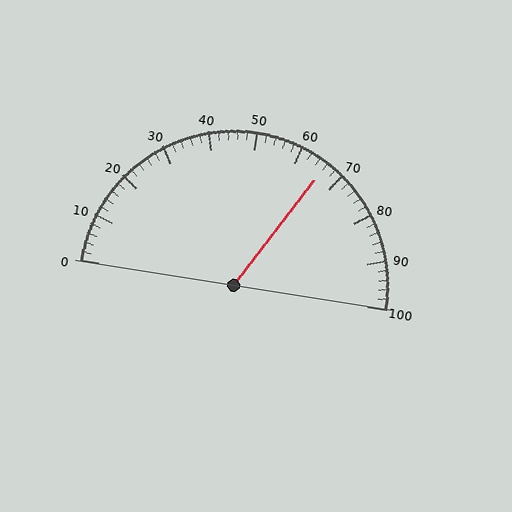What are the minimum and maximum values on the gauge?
The gauge ranges from 0 to 100.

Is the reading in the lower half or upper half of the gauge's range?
The reading is in the upper half of the range (0 to 100).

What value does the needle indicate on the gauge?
The needle indicates approximately 66.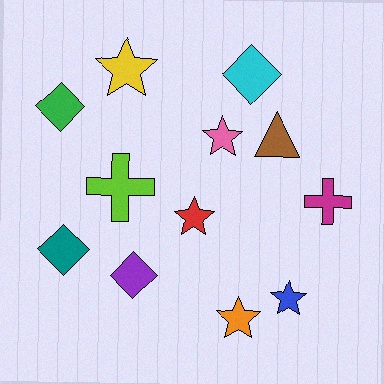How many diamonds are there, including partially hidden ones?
There are 4 diamonds.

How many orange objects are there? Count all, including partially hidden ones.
There is 1 orange object.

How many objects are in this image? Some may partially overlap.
There are 12 objects.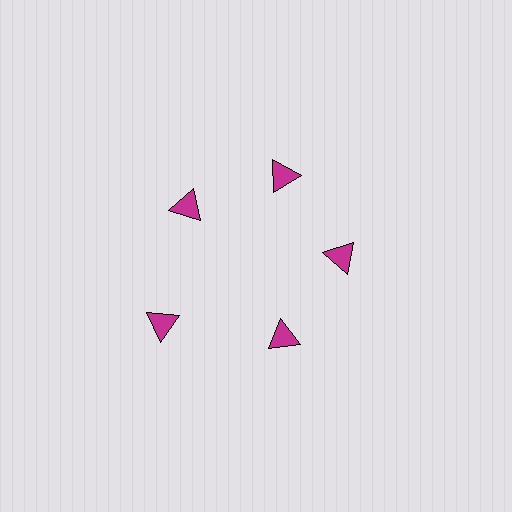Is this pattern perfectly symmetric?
No. The 5 magenta triangles are arranged in a ring, but one element near the 8 o'clock position is pushed outward from the center, breaking the 5-fold rotational symmetry.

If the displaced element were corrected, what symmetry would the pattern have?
It would have 5-fold rotational symmetry — the pattern would map onto itself every 72 degrees.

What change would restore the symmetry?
The symmetry would be restored by moving it inward, back onto the ring so that all 5 triangles sit at equal angles and equal distance from the center.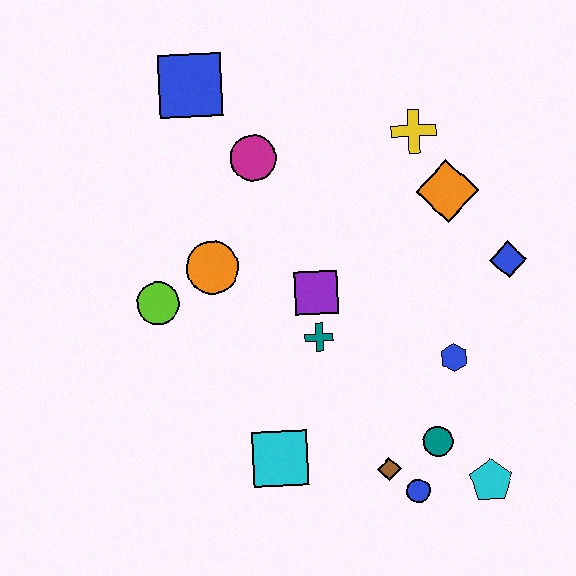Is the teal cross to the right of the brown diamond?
No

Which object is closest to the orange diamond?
The yellow cross is closest to the orange diamond.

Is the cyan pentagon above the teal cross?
No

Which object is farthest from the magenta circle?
The cyan pentagon is farthest from the magenta circle.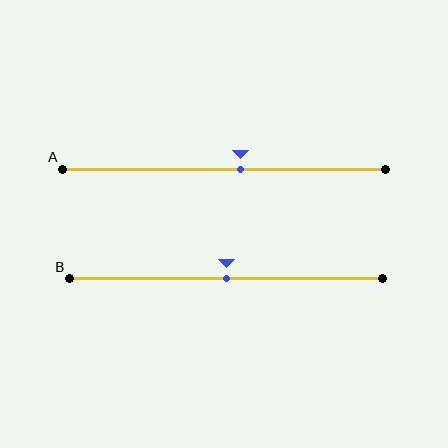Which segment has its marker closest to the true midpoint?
Segment B has its marker closest to the true midpoint.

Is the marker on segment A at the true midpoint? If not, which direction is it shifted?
No, the marker on segment A is shifted to the right by about 5% of the segment length.